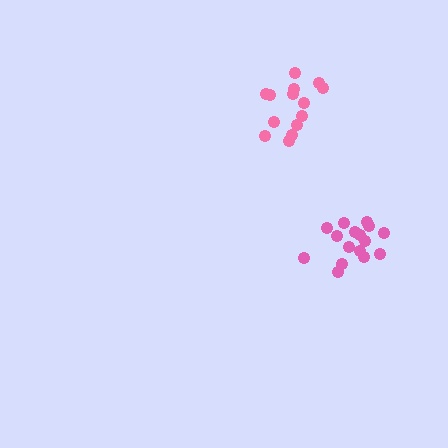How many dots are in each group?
Group 1: 14 dots, Group 2: 16 dots (30 total).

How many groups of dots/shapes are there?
There are 2 groups.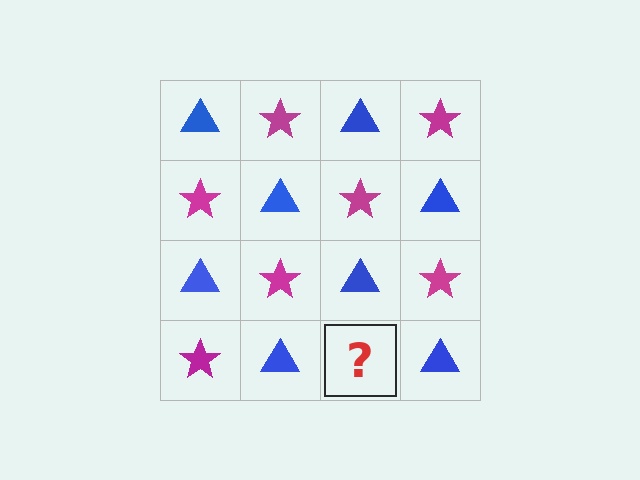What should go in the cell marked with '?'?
The missing cell should contain a magenta star.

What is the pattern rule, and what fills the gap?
The rule is that it alternates blue triangle and magenta star in a checkerboard pattern. The gap should be filled with a magenta star.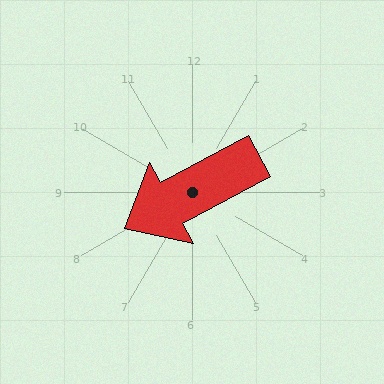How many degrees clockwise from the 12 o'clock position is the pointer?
Approximately 242 degrees.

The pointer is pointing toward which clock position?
Roughly 8 o'clock.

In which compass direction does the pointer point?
Southwest.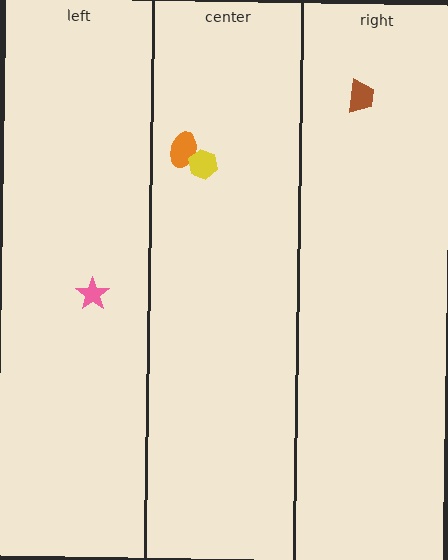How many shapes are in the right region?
1.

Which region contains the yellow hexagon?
The center region.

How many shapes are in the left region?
1.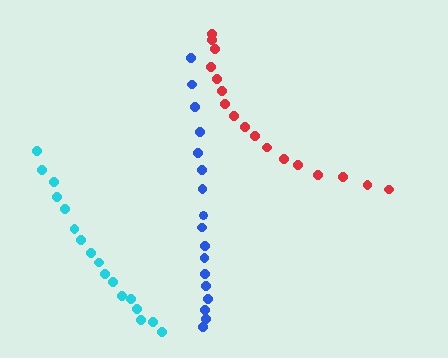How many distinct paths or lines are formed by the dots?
There are 3 distinct paths.